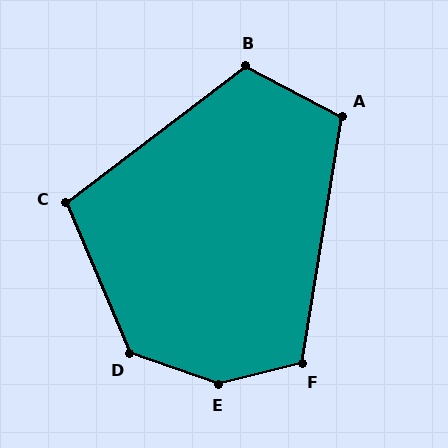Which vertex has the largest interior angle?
E, at approximately 147 degrees.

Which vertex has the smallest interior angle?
C, at approximately 104 degrees.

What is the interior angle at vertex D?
Approximately 132 degrees (obtuse).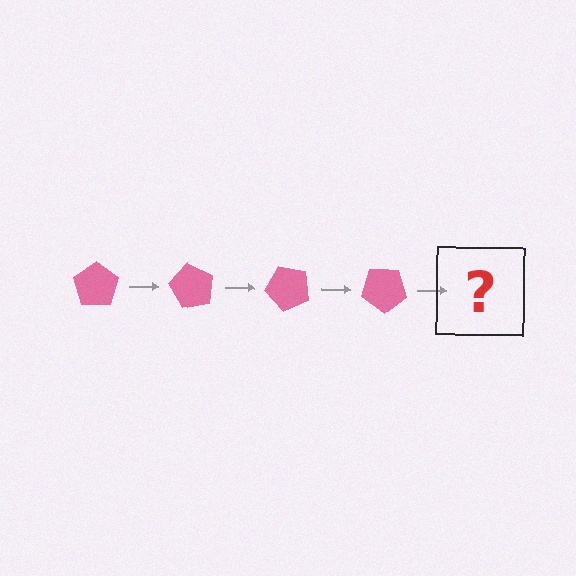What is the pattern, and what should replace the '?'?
The pattern is that the pentagon rotates 60 degrees each step. The '?' should be a pink pentagon rotated 240 degrees.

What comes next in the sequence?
The next element should be a pink pentagon rotated 240 degrees.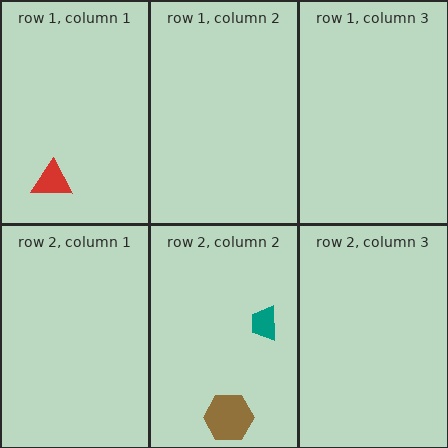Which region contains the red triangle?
The row 1, column 1 region.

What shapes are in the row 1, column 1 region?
The red triangle.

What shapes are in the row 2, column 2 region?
The teal trapezoid, the brown hexagon.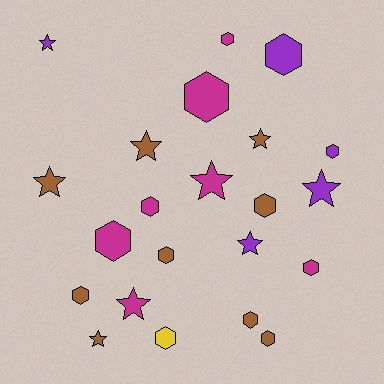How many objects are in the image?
There are 22 objects.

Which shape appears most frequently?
Hexagon, with 13 objects.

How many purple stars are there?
There are 3 purple stars.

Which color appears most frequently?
Brown, with 9 objects.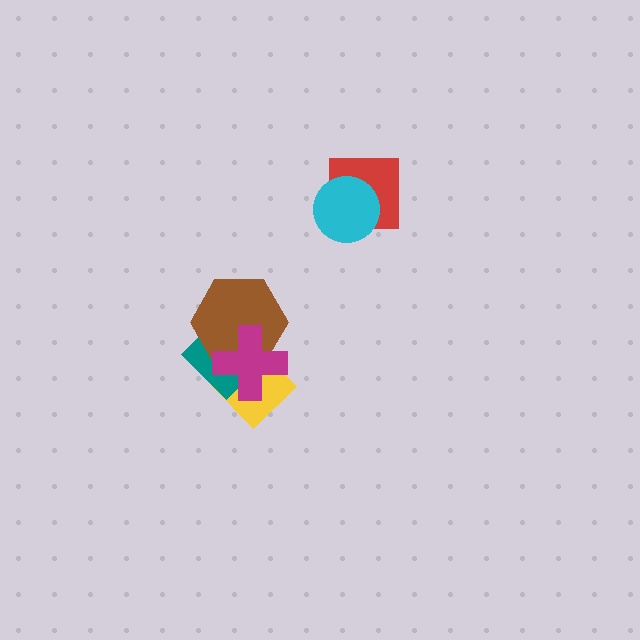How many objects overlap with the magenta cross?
3 objects overlap with the magenta cross.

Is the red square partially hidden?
Yes, it is partially covered by another shape.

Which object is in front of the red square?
The cyan circle is in front of the red square.